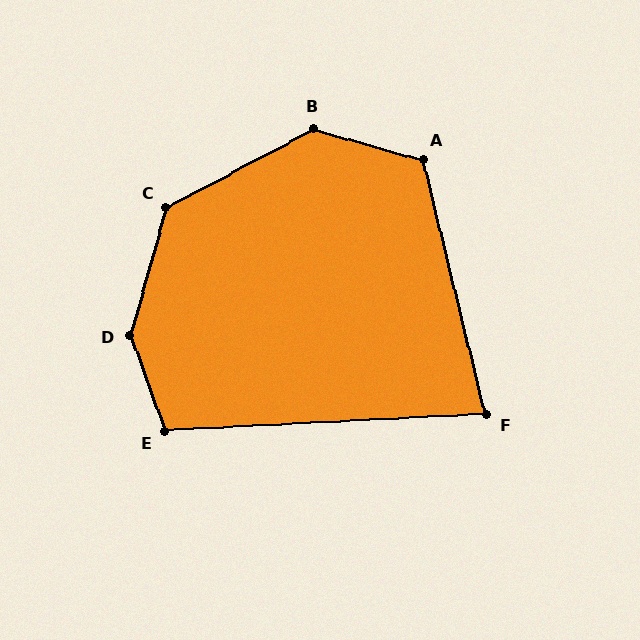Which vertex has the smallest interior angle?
F, at approximately 79 degrees.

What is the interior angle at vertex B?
Approximately 137 degrees (obtuse).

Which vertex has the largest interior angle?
D, at approximately 144 degrees.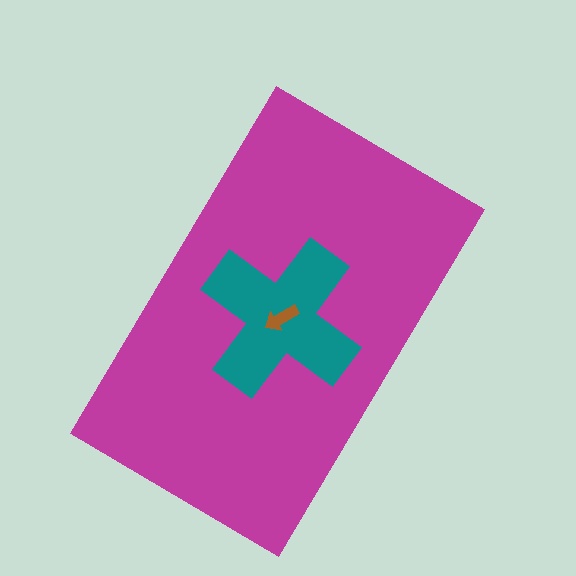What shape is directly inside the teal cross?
The brown arrow.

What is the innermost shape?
The brown arrow.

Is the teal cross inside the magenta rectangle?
Yes.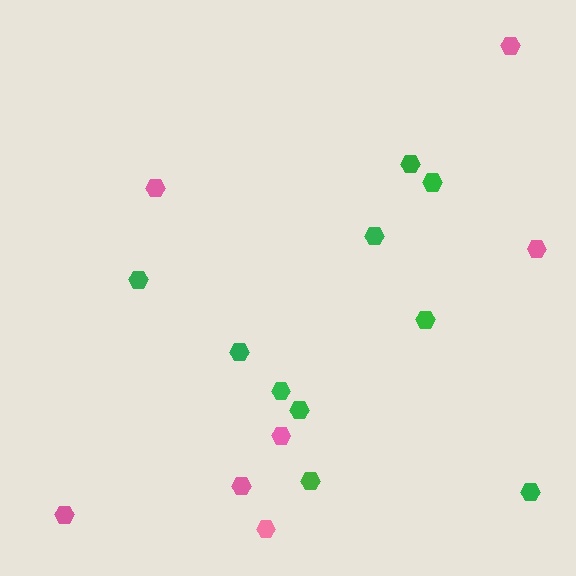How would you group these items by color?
There are 2 groups: one group of green hexagons (10) and one group of pink hexagons (7).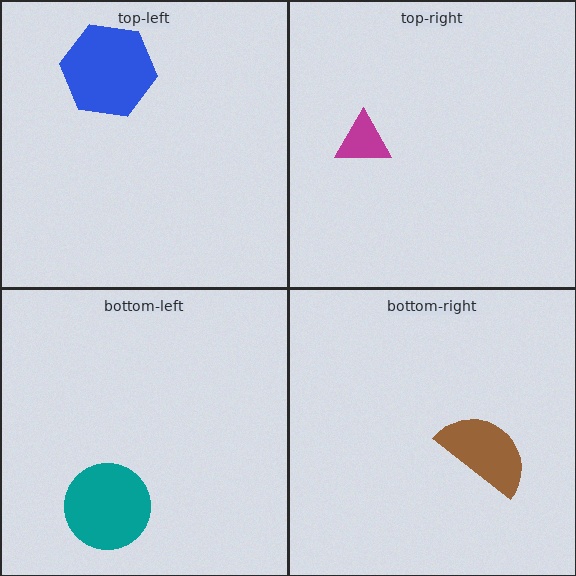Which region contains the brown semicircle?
The bottom-right region.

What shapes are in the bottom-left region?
The teal circle.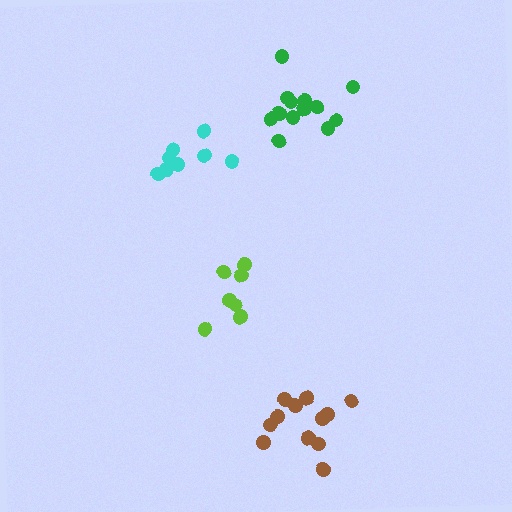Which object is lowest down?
The brown cluster is bottommost.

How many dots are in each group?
Group 1: 12 dots, Group 2: 7 dots, Group 3: 13 dots, Group 4: 8 dots (40 total).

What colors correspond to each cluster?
The clusters are colored: brown, lime, green, cyan.